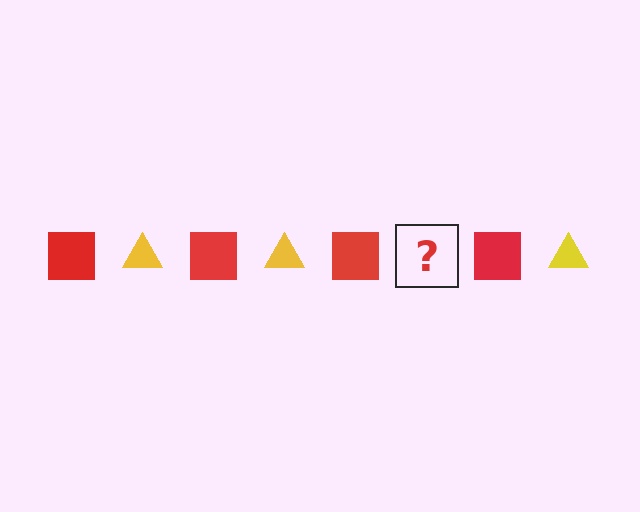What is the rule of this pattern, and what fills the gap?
The rule is that the pattern alternates between red square and yellow triangle. The gap should be filled with a yellow triangle.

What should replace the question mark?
The question mark should be replaced with a yellow triangle.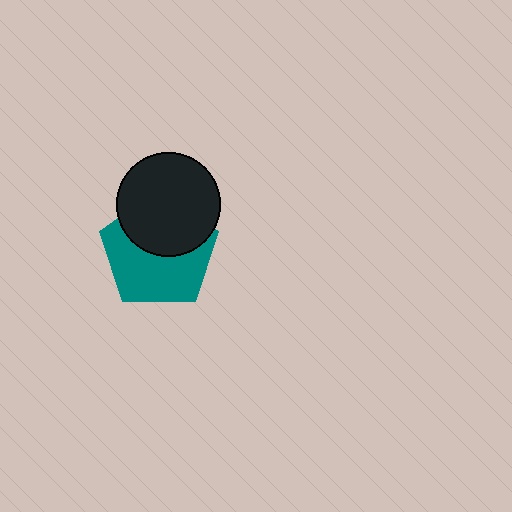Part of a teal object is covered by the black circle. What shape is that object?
It is a pentagon.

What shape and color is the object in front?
The object in front is a black circle.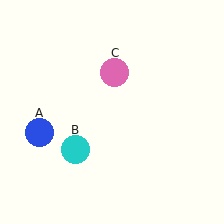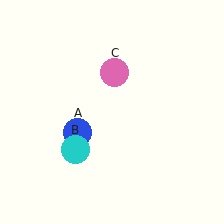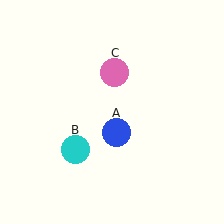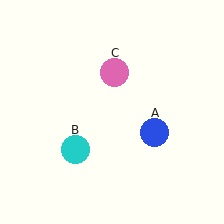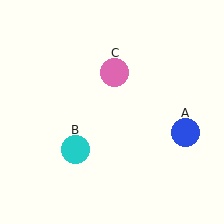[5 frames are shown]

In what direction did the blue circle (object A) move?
The blue circle (object A) moved right.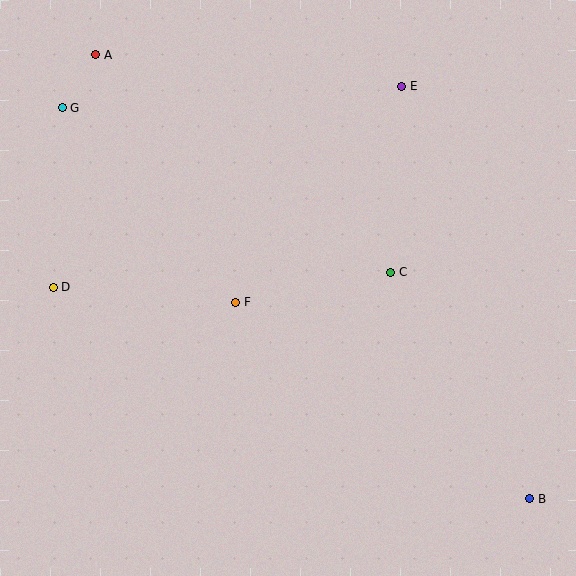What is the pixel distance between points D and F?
The distance between D and F is 183 pixels.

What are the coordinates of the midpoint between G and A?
The midpoint between G and A is at (79, 81).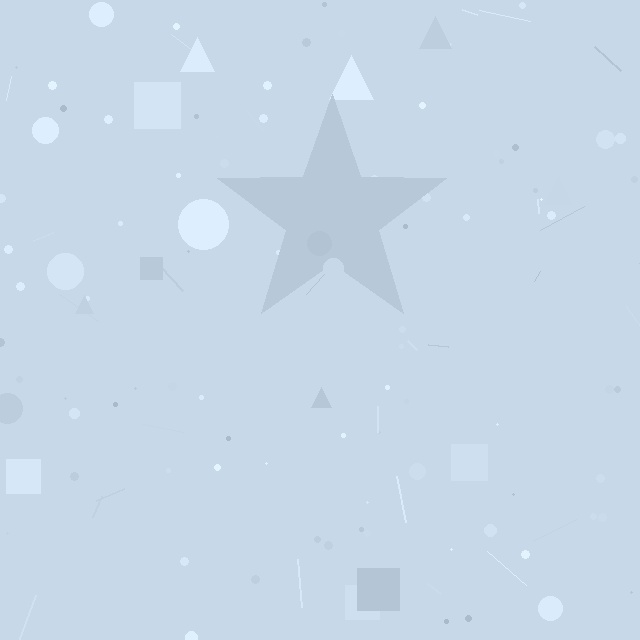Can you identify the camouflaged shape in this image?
The camouflaged shape is a star.